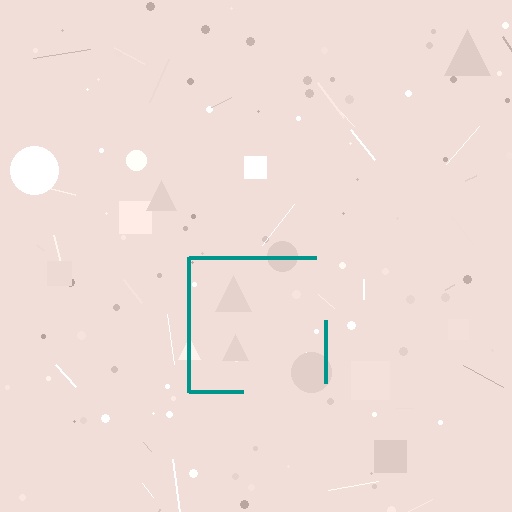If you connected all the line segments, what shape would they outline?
They would outline a square.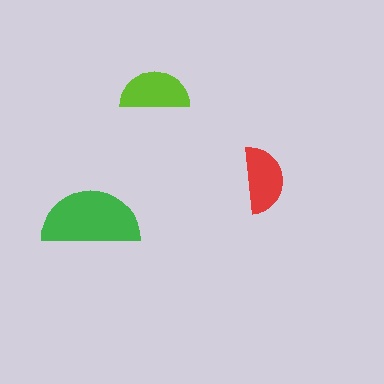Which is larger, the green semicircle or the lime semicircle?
The green one.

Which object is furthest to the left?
The green semicircle is leftmost.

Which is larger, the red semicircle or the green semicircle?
The green one.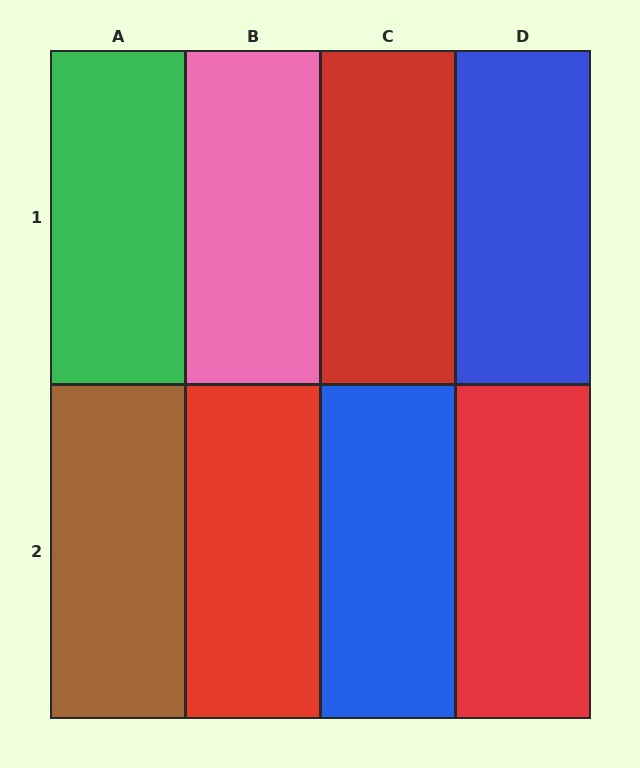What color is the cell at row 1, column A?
Green.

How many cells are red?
3 cells are red.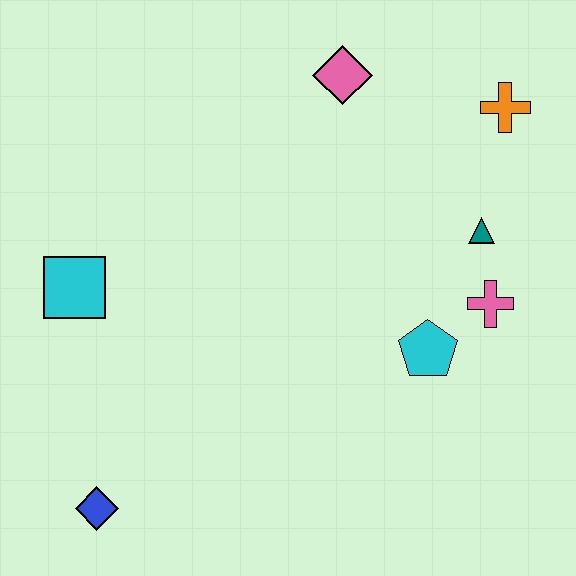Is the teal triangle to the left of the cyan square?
No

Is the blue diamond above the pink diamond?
No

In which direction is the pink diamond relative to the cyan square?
The pink diamond is to the right of the cyan square.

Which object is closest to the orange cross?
The teal triangle is closest to the orange cross.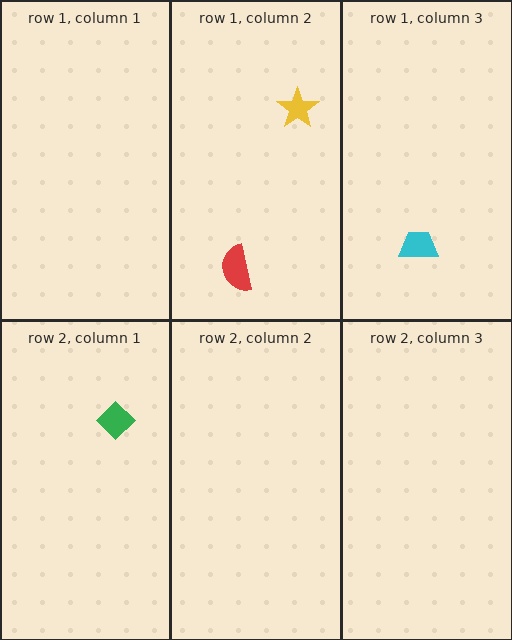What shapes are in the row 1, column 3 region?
The cyan trapezoid.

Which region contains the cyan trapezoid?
The row 1, column 3 region.